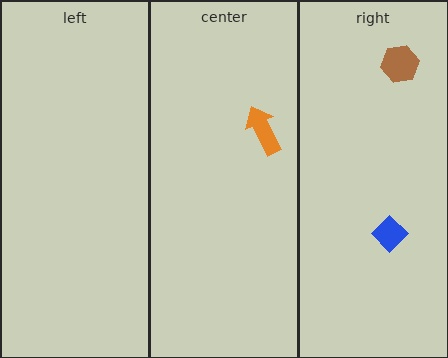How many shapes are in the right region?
2.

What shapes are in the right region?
The blue diamond, the brown hexagon.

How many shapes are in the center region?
1.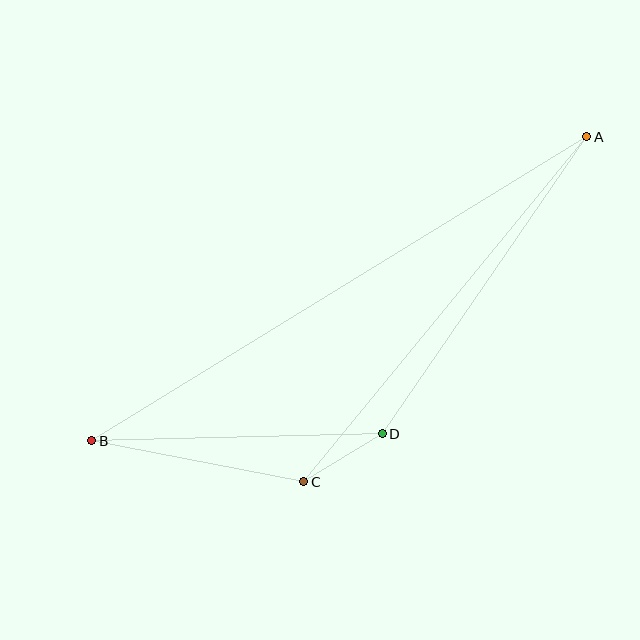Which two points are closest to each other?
Points C and D are closest to each other.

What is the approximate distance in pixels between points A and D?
The distance between A and D is approximately 361 pixels.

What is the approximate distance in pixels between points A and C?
The distance between A and C is approximately 446 pixels.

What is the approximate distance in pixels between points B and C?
The distance between B and C is approximately 216 pixels.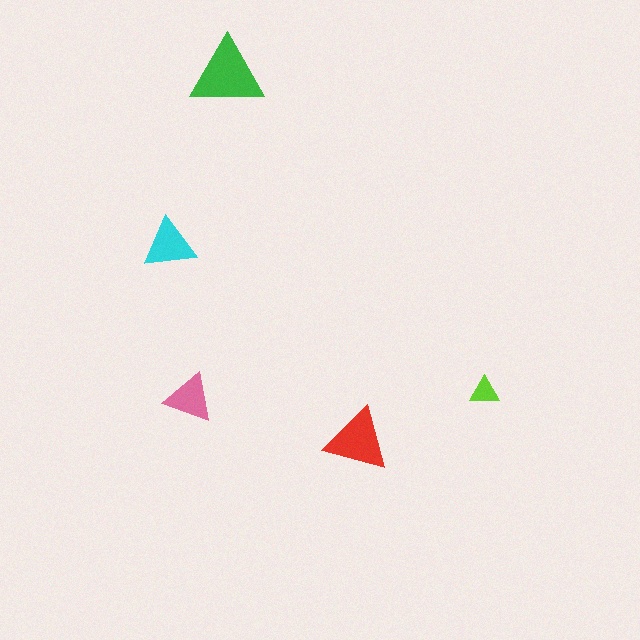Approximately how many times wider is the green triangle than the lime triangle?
About 2.5 times wider.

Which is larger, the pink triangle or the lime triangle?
The pink one.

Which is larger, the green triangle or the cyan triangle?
The green one.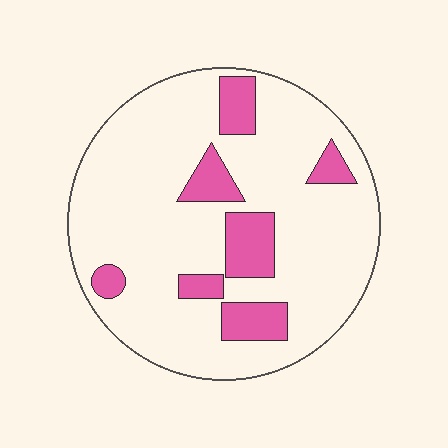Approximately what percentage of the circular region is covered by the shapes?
Approximately 20%.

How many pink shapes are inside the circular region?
7.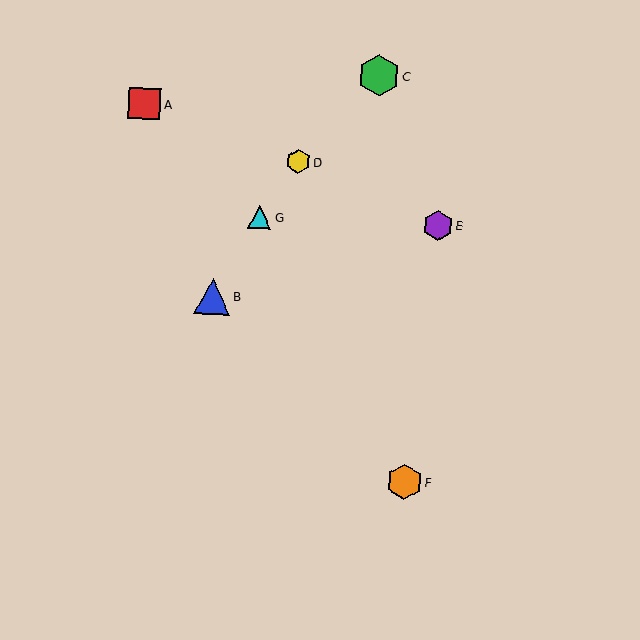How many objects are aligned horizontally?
2 objects (E, G) are aligned horizontally.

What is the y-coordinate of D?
Object D is at y≈161.